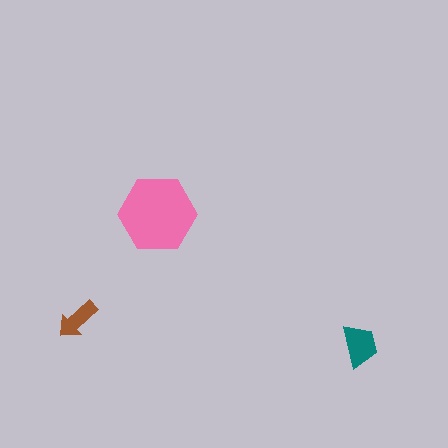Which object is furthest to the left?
The brown arrow is leftmost.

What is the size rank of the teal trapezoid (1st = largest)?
2nd.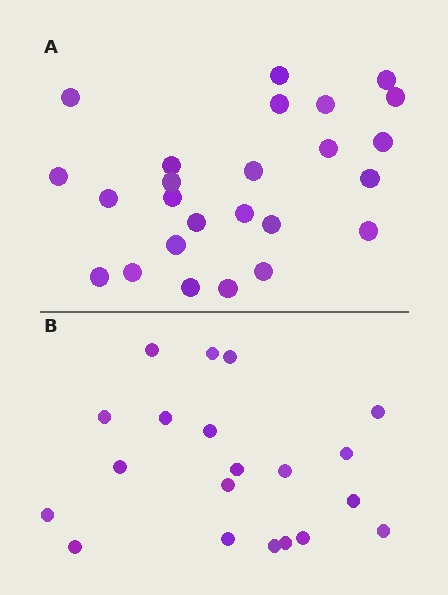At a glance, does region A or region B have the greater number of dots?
Region A (the top region) has more dots.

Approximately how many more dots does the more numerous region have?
Region A has about 5 more dots than region B.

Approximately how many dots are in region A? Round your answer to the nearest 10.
About 20 dots. (The exact count is 25, which rounds to 20.)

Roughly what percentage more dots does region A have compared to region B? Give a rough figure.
About 25% more.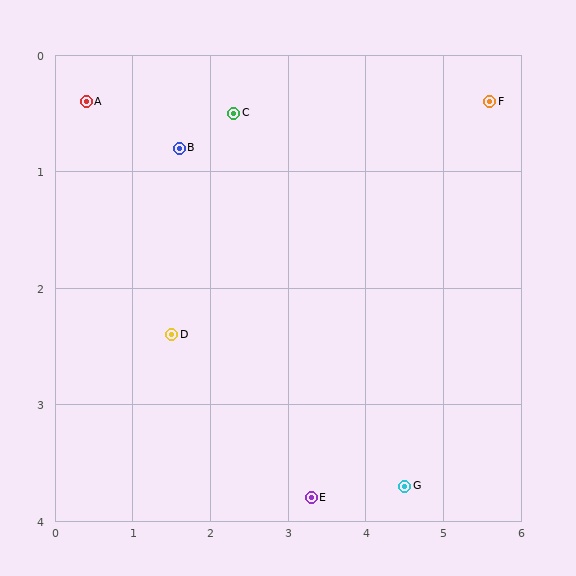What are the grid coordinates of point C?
Point C is at approximately (2.3, 0.5).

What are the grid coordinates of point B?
Point B is at approximately (1.6, 0.8).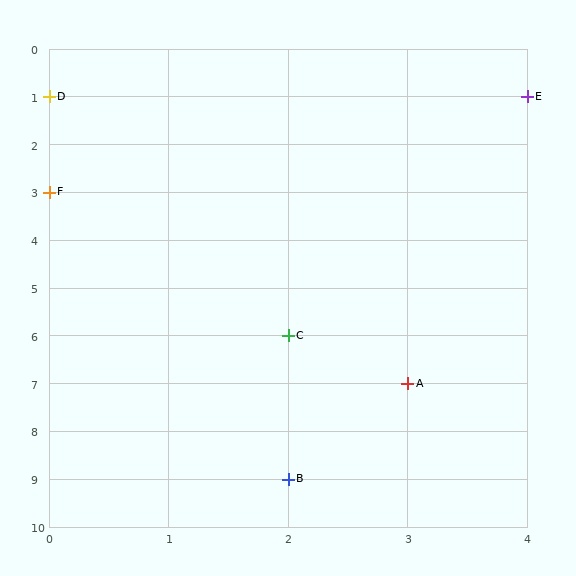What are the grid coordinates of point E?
Point E is at grid coordinates (4, 1).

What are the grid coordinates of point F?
Point F is at grid coordinates (0, 3).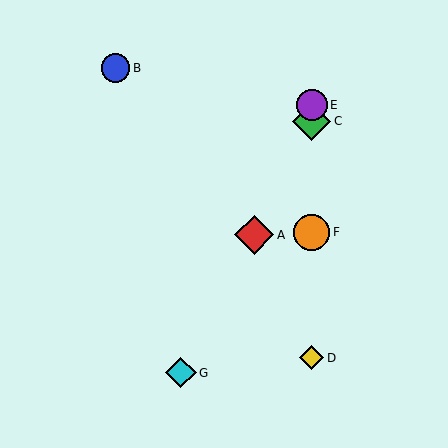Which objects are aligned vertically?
Objects C, D, E, F are aligned vertically.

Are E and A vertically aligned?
No, E is at x≈312 and A is at x≈254.